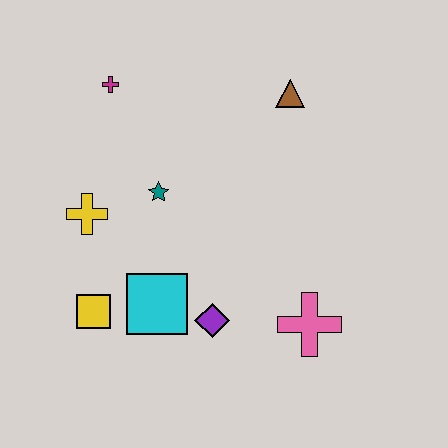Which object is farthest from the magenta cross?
The pink cross is farthest from the magenta cross.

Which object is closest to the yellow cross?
The teal star is closest to the yellow cross.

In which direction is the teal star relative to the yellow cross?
The teal star is to the right of the yellow cross.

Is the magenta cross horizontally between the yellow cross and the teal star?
Yes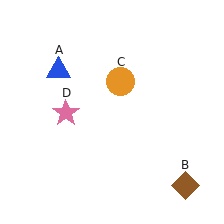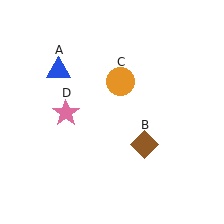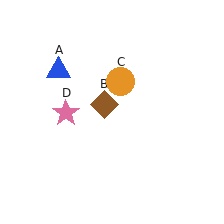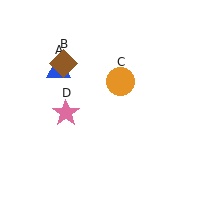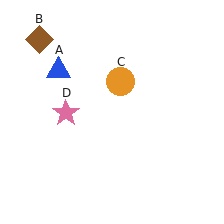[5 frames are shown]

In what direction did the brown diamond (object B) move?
The brown diamond (object B) moved up and to the left.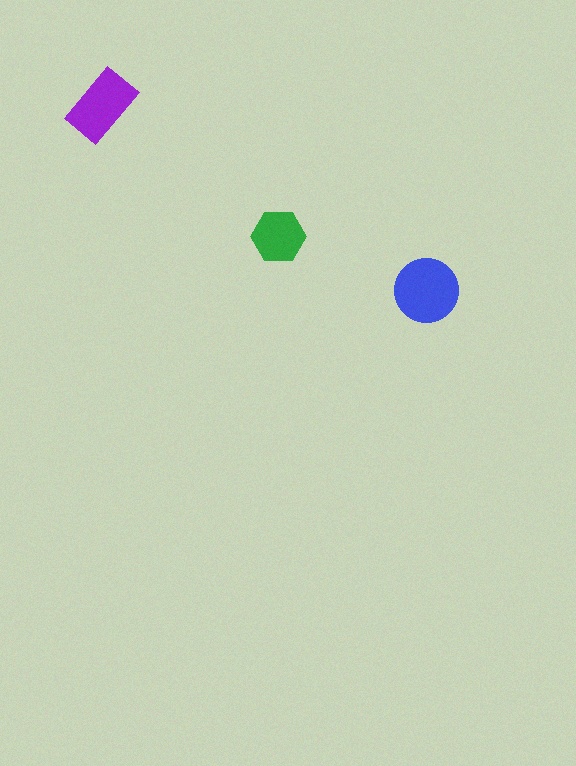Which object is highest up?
The purple rectangle is topmost.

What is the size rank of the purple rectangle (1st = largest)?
2nd.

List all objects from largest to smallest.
The blue circle, the purple rectangle, the green hexagon.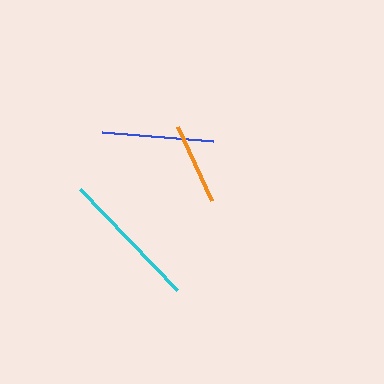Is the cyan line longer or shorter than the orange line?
The cyan line is longer than the orange line.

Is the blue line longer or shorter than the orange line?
The blue line is longer than the orange line.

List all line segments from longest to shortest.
From longest to shortest: cyan, blue, orange.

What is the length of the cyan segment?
The cyan segment is approximately 140 pixels long.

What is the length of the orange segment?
The orange segment is approximately 81 pixels long.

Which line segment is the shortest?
The orange line is the shortest at approximately 81 pixels.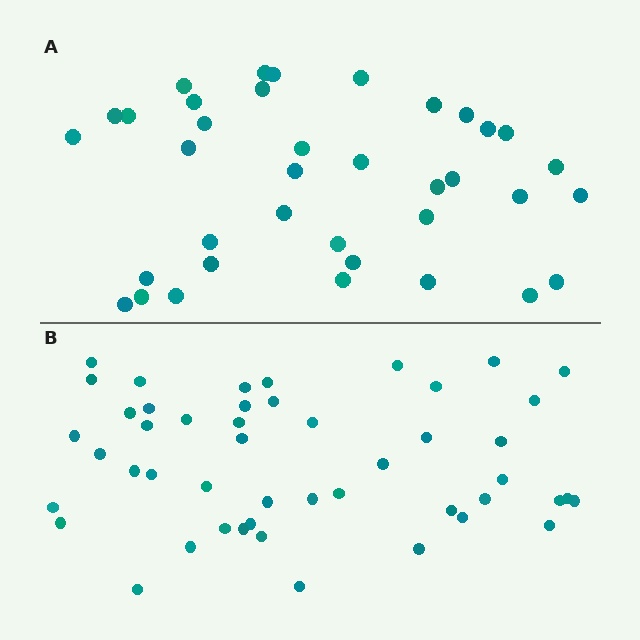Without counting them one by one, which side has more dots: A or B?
Region B (the bottom region) has more dots.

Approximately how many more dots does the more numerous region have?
Region B has roughly 12 or so more dots than region A.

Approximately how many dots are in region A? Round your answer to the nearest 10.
About 40 dots. (The exact count is 37, which rounds to 40.)